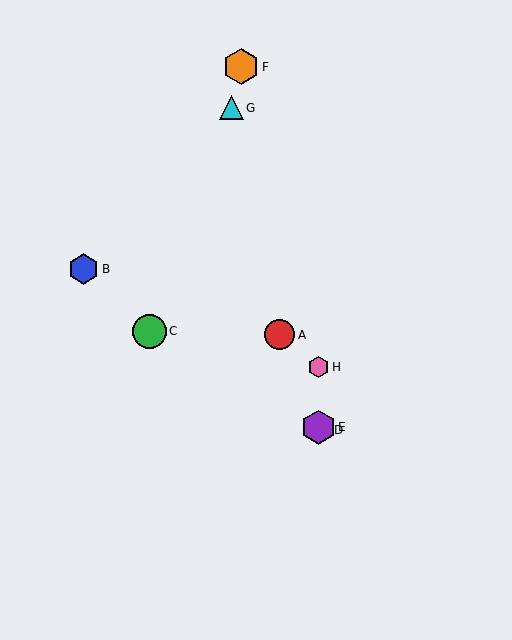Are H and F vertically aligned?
No, H is at x≈318 and F is at x≈241.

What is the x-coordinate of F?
Object F is at x≈241.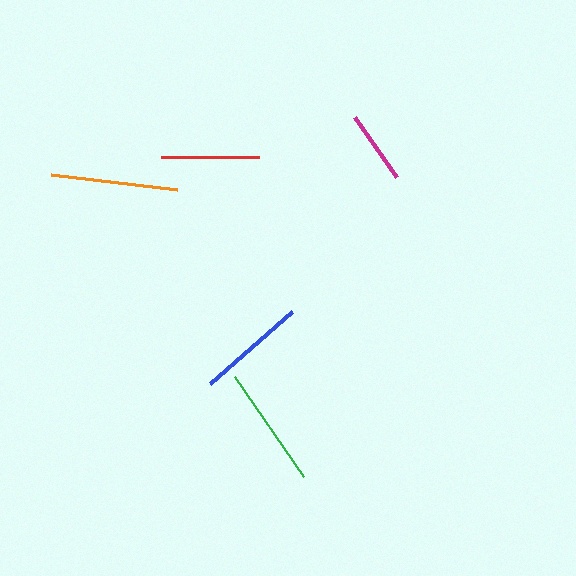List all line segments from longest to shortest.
From longest to shortest: orange, green, blue, red, magenta.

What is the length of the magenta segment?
The magenta segment is approximately 73 pixels long.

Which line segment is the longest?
The orange line is the longest at approximately 128 pixels.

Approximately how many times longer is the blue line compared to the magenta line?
The blue line is approximately 1.5 times the length of the magenta line.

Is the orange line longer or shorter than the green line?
The orange line is longer than the green line.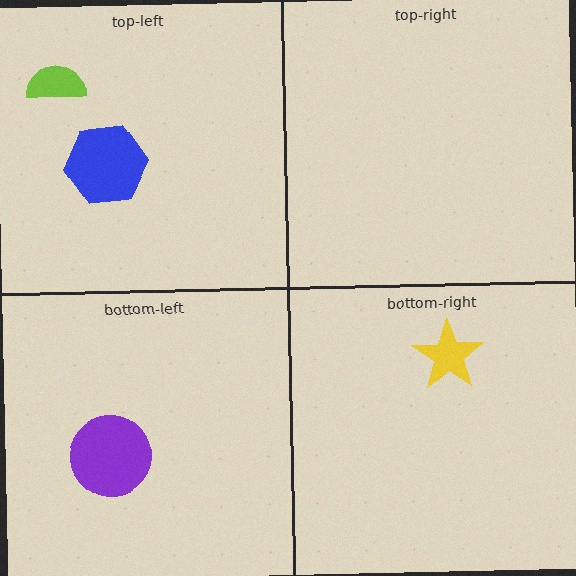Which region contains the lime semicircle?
The top-left region.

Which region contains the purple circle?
The bottom-left region.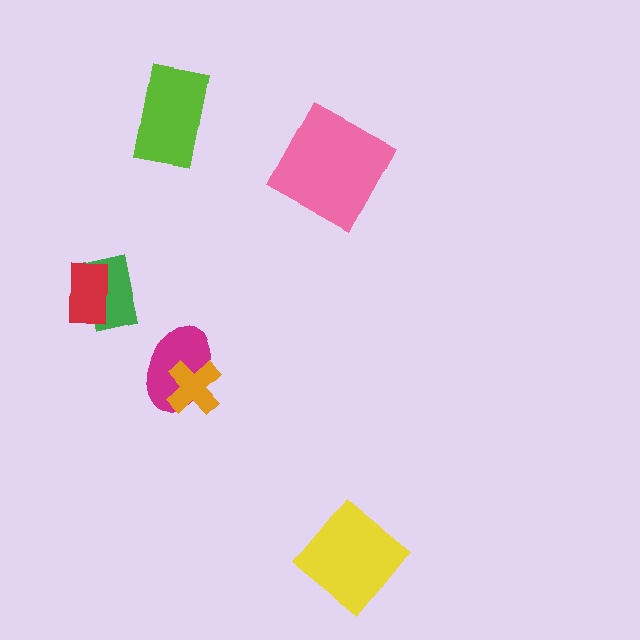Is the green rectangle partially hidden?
Yes, it is partially covered by another shape.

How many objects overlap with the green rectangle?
1 object overlaps with the green rectangle.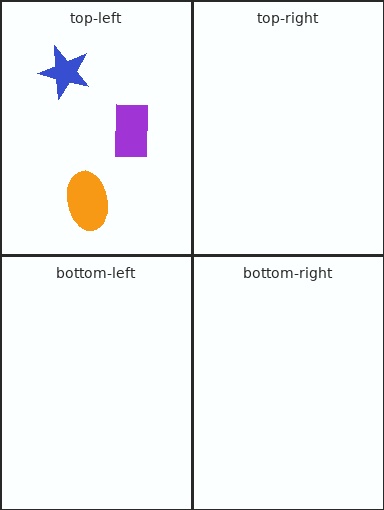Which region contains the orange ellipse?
The top-left region.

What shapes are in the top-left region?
The purple rectangle, the orange ellipse, the blue star.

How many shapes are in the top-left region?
3.